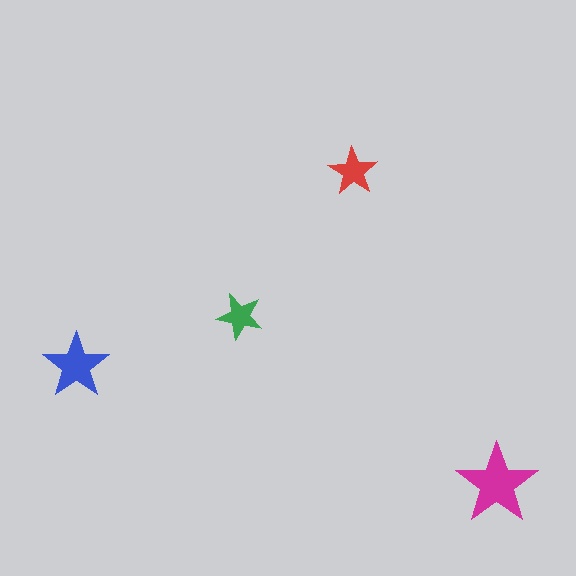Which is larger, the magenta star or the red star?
The magenta one.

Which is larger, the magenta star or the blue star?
The magenta one.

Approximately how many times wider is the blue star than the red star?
About 1.5 times wider.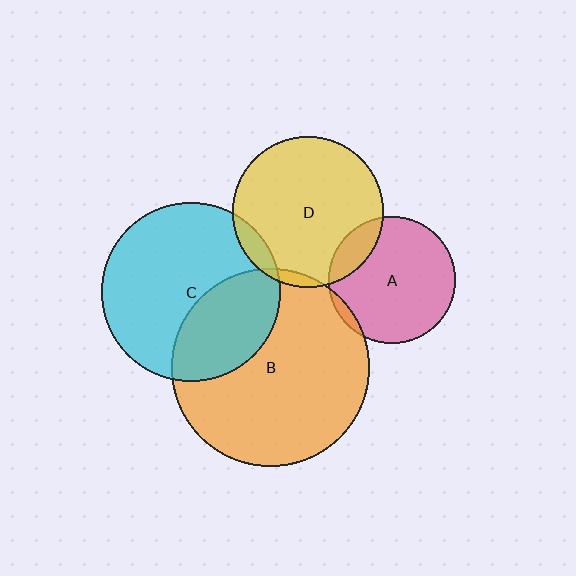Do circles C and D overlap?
Yes.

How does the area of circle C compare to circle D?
Approximately 1.4 times.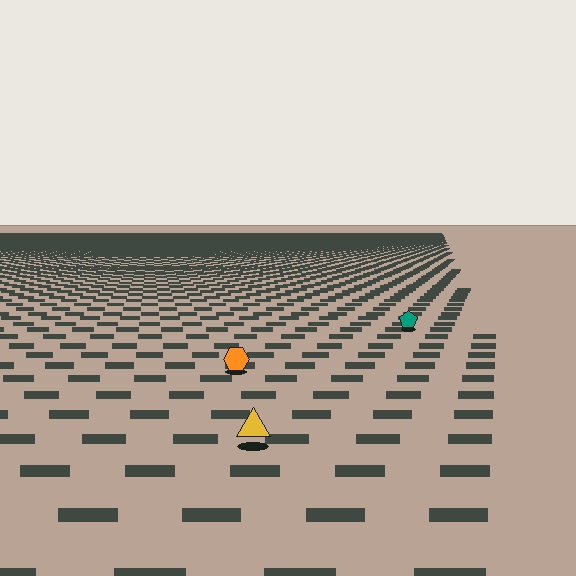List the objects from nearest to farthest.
From nearest to farthest: the yellow triangle, the orange hexagon, the teal pentagon.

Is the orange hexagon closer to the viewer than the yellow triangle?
No. The yellow triangle is closer — you can tell from the texture gradient: the ground texture is coarser near it.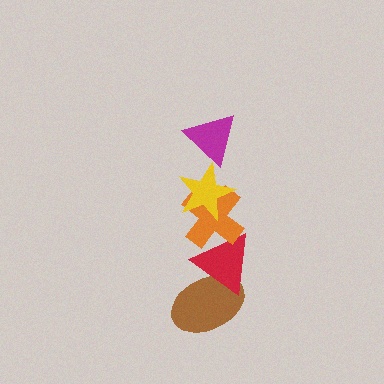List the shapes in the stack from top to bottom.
From top to bottom: the magenta triangle, the yellow star, the orange cross, the red triangle, the brown ellipse.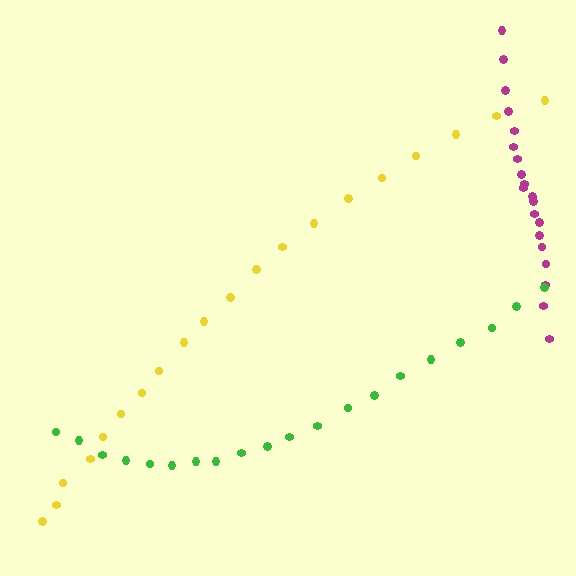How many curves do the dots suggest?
There are 3 distinct paths.